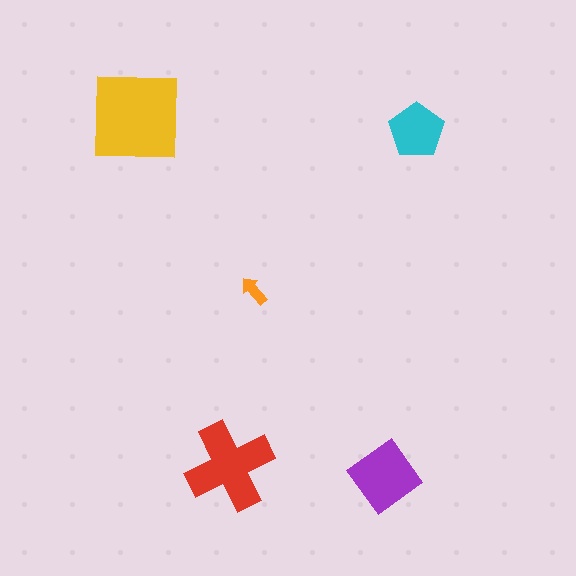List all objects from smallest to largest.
The orange arrow, the cyan pentagon, the purple diamond, the red cross, the yellow square.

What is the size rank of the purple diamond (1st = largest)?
3rd.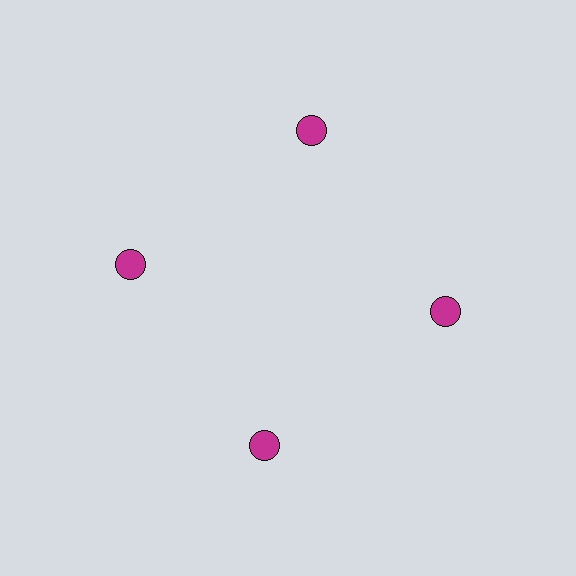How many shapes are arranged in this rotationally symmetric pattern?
There are 4 shapes, arranged in 4 groups of 1.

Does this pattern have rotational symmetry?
Yes, this pattern has 4-fold rotational symmetry. It looks the same after rotating 90 degrees around the center.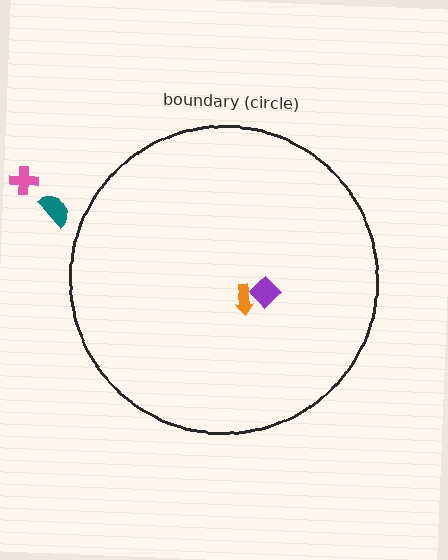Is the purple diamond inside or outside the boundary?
Inside.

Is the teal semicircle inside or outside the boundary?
Outside.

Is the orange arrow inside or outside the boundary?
Inside.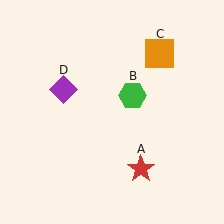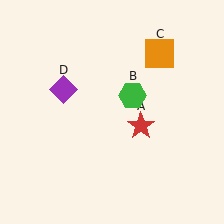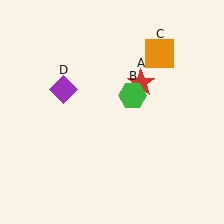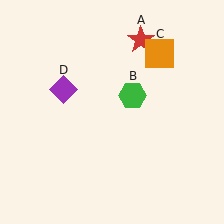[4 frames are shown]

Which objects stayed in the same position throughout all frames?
Green hexagon (object B) and orange square (object C) and purple diamond (object D) remained stationary.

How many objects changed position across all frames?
1 object changed position: red star (object A).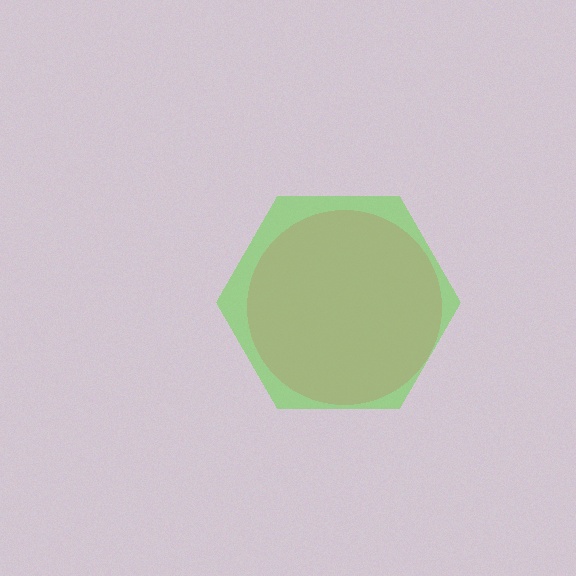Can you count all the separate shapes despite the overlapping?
Yes, there are 2 separate shapes.